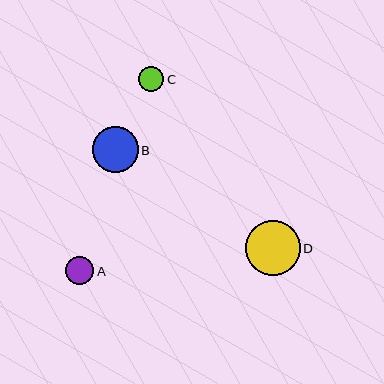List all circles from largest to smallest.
From largest to smallest: D, B, A, C.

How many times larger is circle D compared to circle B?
Circle D is approximately 1.2 times the size of circle B.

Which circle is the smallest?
Circle C is the smallest with a size of approximately 25 pixels.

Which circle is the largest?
Circle D is the largest with a size of approximately 55 pixels.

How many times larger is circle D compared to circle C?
Circle D is approximately 2.2 times the size of circle C.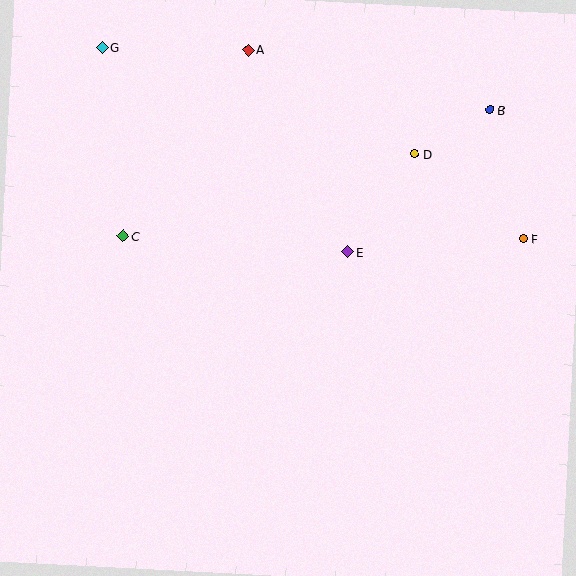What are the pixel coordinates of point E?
Point E is at (347, 252).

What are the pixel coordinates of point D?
Point D is at (415, 154).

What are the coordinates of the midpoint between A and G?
The midpoint between A and G is at (175, 48).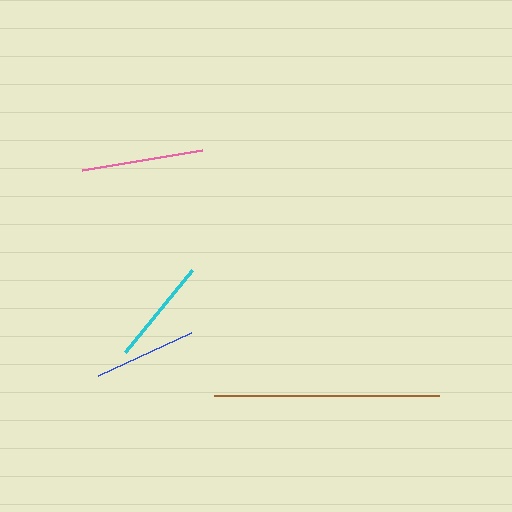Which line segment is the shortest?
The blue line is the shortest at approximately 102 pixels.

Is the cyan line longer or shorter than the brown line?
The brown line is longer than the cyan line.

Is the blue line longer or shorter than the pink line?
The pink line is longer than the blue line.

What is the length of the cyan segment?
The cyan segment is approximately 106 pixels long.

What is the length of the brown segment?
The brown segment is approximately 225 pixels long.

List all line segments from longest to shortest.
From longest to shortest: brown, pink, cyan, blue.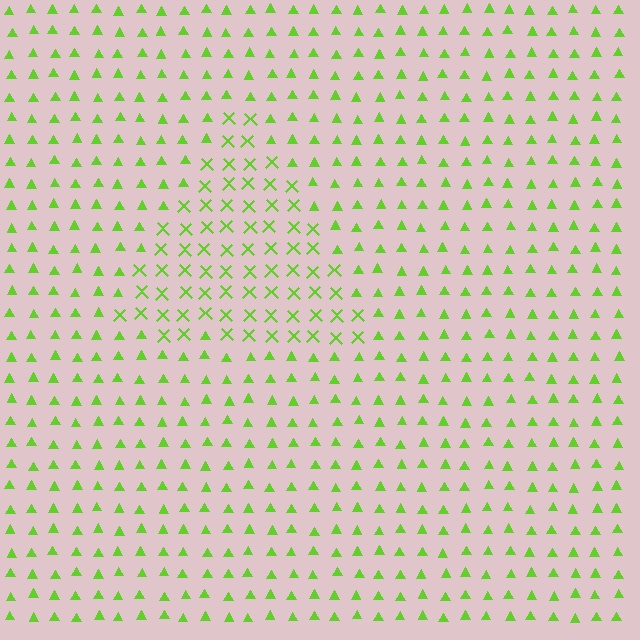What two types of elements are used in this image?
The image uses X marks inside the triangle region and triangles outside it.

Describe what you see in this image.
The image is filled with small lime elements arranged in a uniform grid. A triangle-shaped region contains X marks, while the surrounding area contains triangles. The boundary is defined purely by the change in element shape.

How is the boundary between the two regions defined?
The boundary is defined by a change in element shape: X marks inside vs. triangles outside. All elements share the same color and spacing.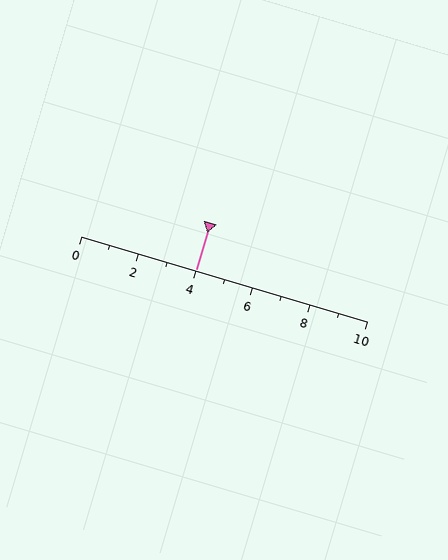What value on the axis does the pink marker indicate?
The marker indicates approximately 4.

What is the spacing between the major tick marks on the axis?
The major ticks are spaced 2 apart.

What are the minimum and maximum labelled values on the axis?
The axis runs from 0 to 10.